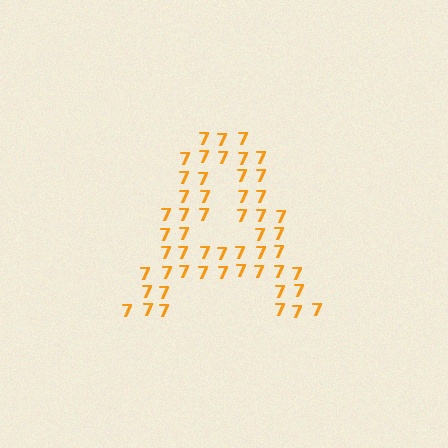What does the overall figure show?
The overall figure shows the letter A.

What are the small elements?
The small elements are digit 7's.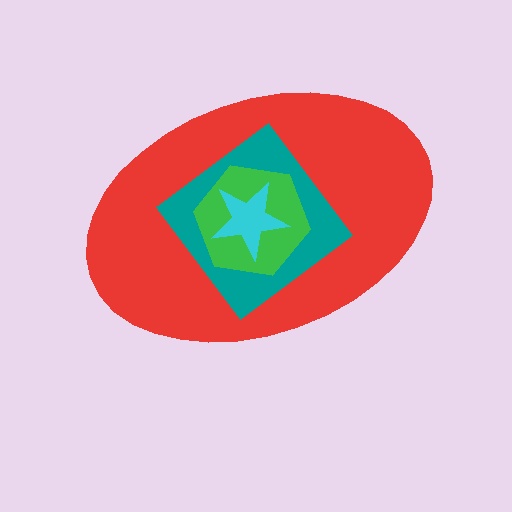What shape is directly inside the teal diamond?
The green hexagon.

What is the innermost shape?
The cyan star.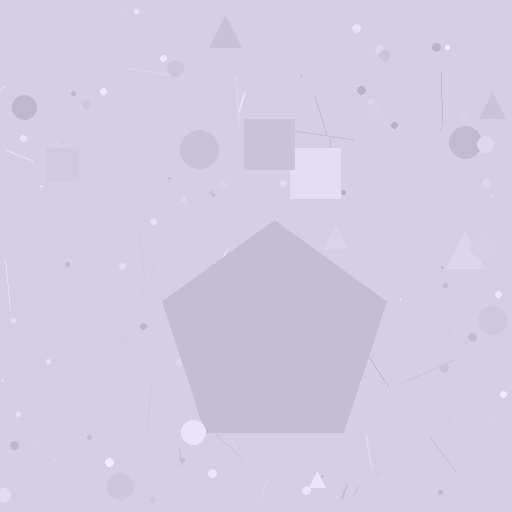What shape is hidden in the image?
A pentagon is hidden in the image.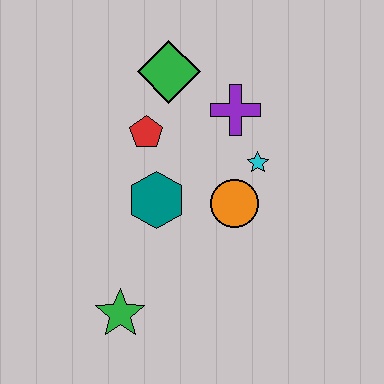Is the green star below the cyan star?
Yes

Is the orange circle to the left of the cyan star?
Yes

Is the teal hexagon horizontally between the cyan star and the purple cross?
No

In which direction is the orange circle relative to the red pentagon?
The orange circle is to the right of the red pentagon.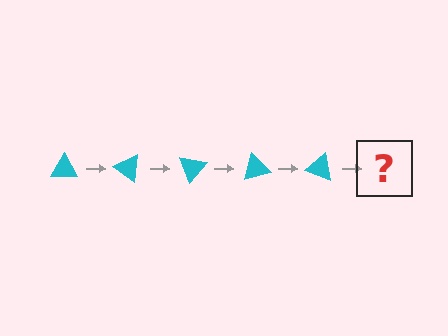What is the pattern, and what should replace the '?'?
The pattern is that the triangle rotates 35 degrees each step. The '?' should be a cyan triangle rotated 175 degrees.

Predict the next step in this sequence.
The next step is a cyan triangle rotated 175 degrees.